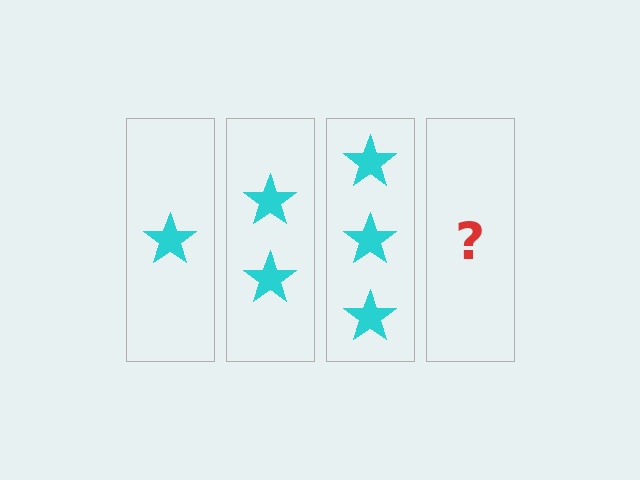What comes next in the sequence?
The next element should be 4 stars.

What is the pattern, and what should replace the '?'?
The pattern is that each step adds one more star. The '?' should be 4 stars.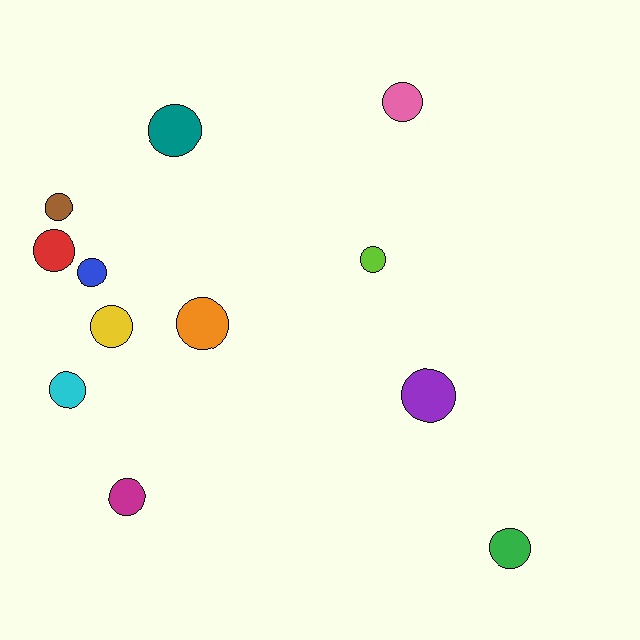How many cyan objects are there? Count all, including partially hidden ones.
There is 1 cyan object.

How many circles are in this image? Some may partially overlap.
There are 12 circles.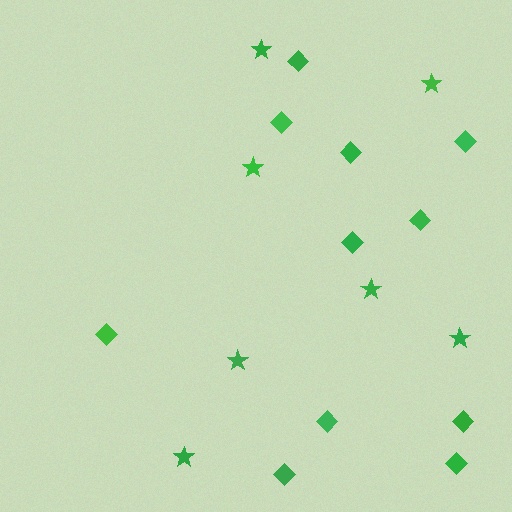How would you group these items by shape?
There are 2 groups: one group of diamonds (11) and one group of stars (7).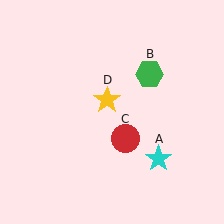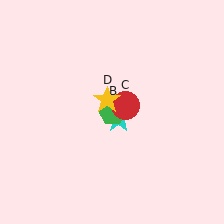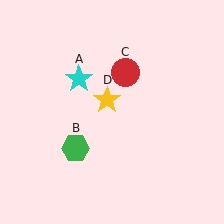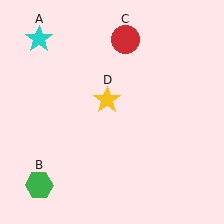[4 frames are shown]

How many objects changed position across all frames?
3 objects changed position: cyan star (object A), green hexagon (object B), red circle (object C).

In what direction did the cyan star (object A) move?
The cyan star (object A) moved up and to the left.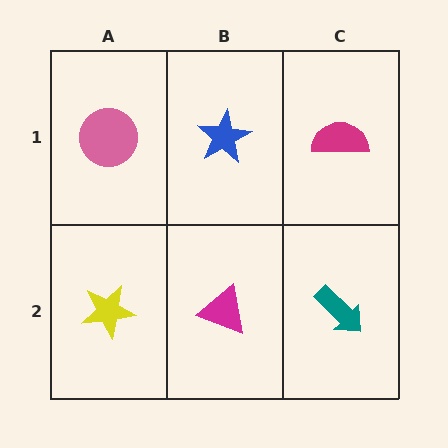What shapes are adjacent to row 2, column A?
A pink circle (row 1, column A), a magenta triangle (row 2, column B).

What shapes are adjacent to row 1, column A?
A yellow star (row 2, column A), a blue star (row 1, column B).